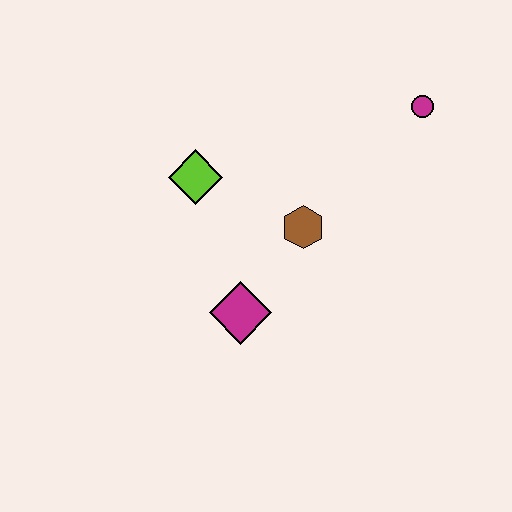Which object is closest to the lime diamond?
The brown hexagon is closest to the lime diamond.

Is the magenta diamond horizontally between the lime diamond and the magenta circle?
Yes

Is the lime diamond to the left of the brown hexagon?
Yes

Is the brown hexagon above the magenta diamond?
Yes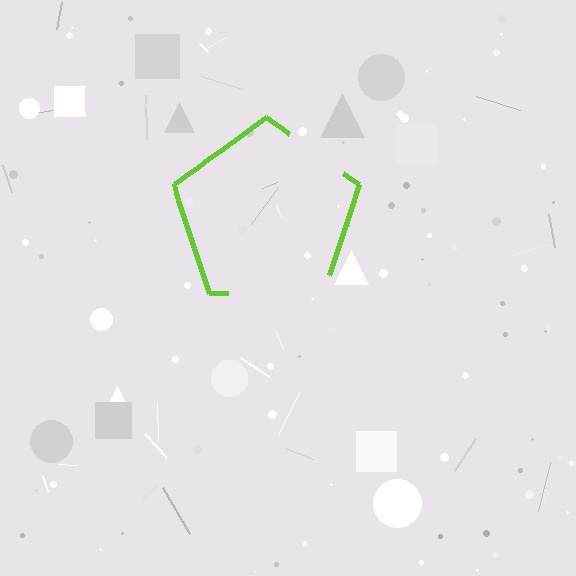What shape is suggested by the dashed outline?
The dashed outline suggests a pentagon.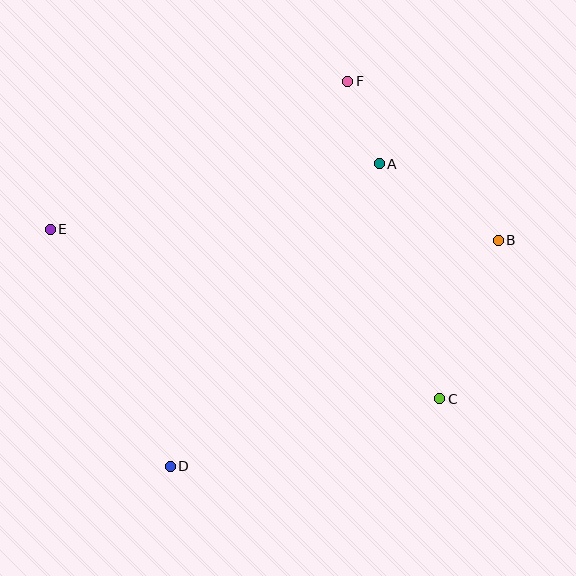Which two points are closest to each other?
Points A and F are closest to each other.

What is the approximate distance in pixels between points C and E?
The distance between C and E is approximately 425 pixels.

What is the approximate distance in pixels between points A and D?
The distance between A and D is approximately 368 pixels.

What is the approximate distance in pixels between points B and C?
The distance between B and C is approximately 169 pixels.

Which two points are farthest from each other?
Points B and E are farthest from each other.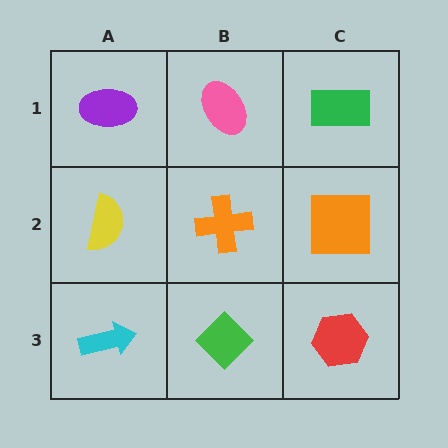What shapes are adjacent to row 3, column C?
An orange square (row 2, column C), a green diamond (row 3, column B).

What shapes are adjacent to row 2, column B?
A pink ellipse (row 1, column B), a green diamond (row 3, column B), a yellow semicircle (row 2, column A), an orange square (row 2, column C).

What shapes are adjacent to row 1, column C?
An orange square (row 2, column C), a pink ellipse (row 1, column B).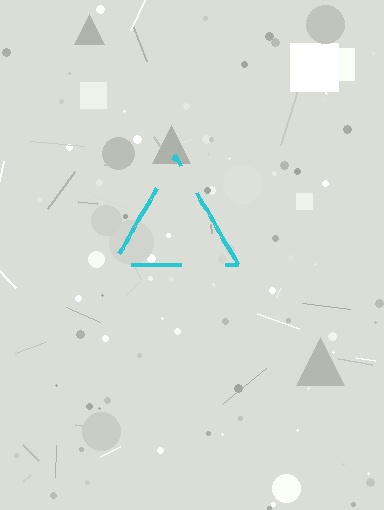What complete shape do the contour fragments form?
The contour fragments form a triangle.